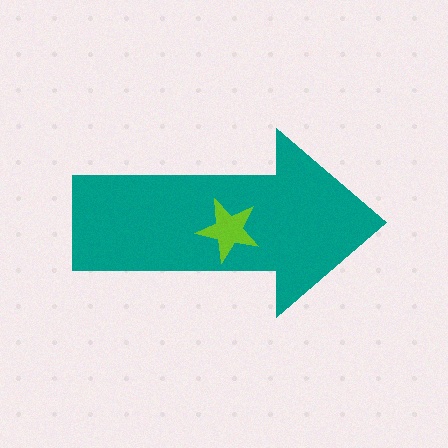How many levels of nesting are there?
2.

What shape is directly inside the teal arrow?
The lime star.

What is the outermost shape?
The teal arrow.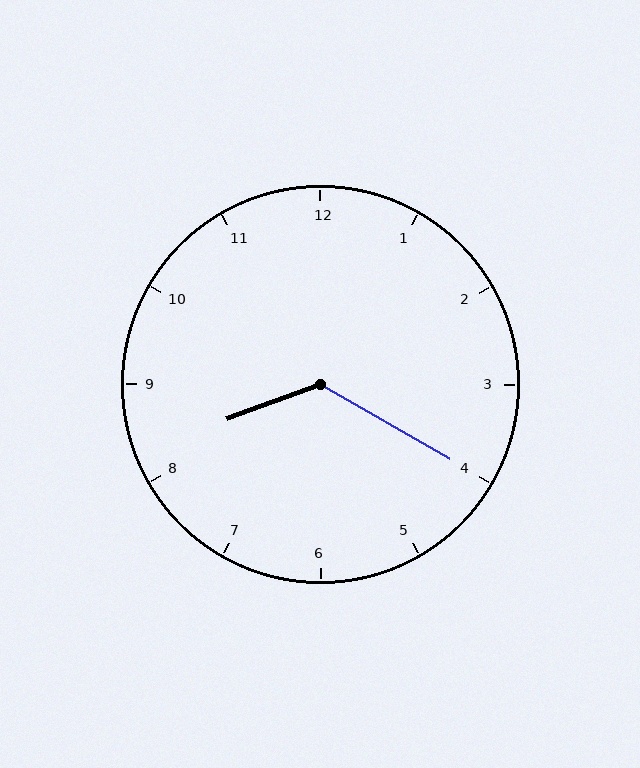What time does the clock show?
8:20.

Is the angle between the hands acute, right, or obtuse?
It is obtuse.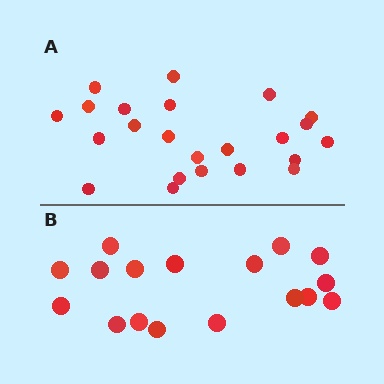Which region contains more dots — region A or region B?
Region A (the top region) has more dots.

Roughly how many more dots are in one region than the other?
Region A has about 6 more dots than region B.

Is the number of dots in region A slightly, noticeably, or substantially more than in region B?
Region A has noticeably more, but not dramatically so. The ratio is roughly 1.4 to 1.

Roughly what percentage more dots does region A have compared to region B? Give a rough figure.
About 35% more.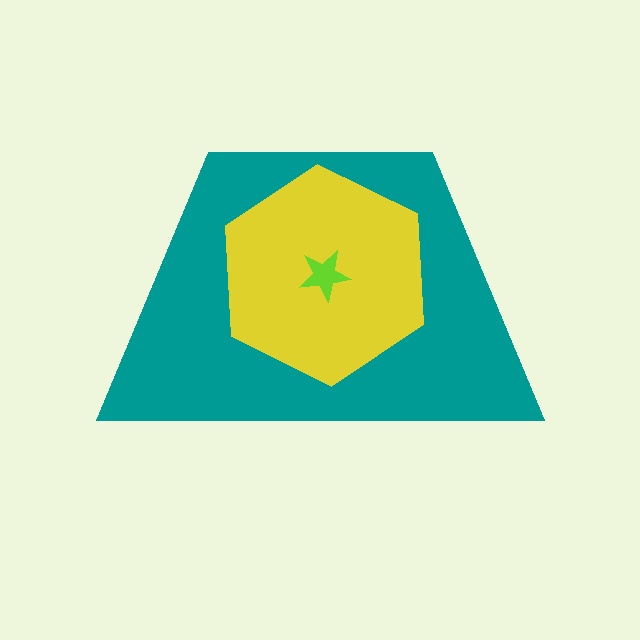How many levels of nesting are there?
3.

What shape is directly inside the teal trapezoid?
The yellow hexagon.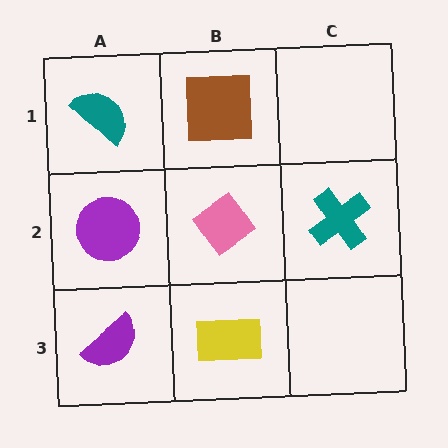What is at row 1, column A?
A teal semicircle.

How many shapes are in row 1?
2 shapes.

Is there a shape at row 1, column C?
No, that cell is empty.